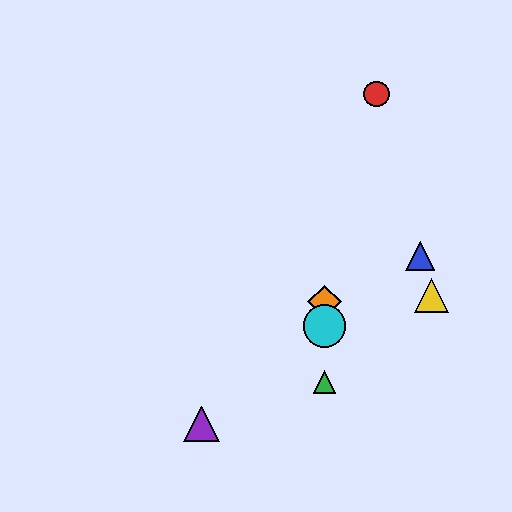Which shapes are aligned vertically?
The green triangle, the orange diamond, the cyan circle are aligned vertically.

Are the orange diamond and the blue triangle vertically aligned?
No, the orange diamond is at x≈325 and the blue triangle is at x≈420.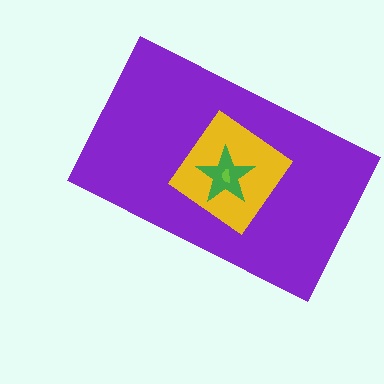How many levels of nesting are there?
4.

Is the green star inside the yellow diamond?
Yes.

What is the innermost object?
The lime semicircle.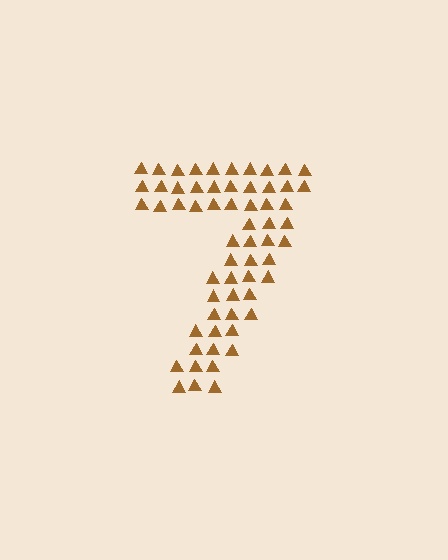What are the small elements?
The small elements are triangles.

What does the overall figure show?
The overall figure shows the digit 7.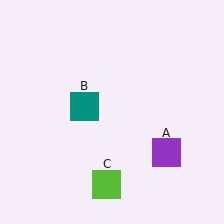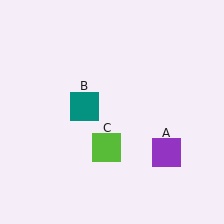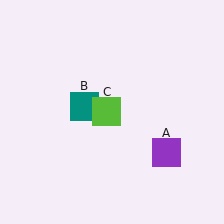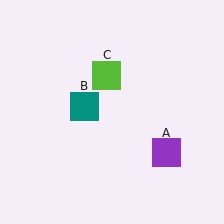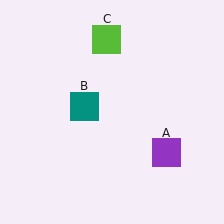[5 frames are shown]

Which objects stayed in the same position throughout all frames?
Purple square (object A) and teal square (object B) remained stationary.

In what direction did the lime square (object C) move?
The lime square (object C) moved up.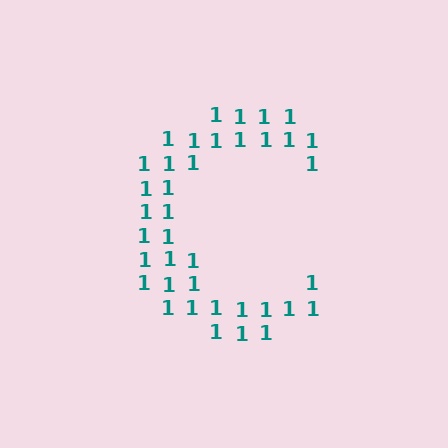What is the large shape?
The large shape is the letter C.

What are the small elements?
The small elements are digit 1's.